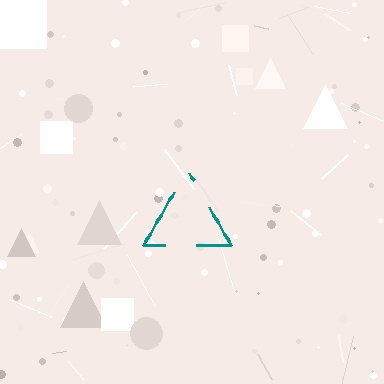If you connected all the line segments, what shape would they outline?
They would outline a triangle.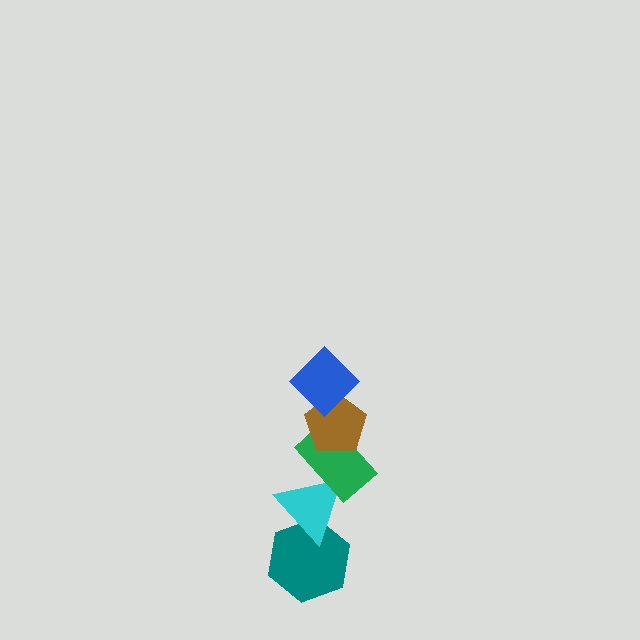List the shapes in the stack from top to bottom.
From top to bottom: the blue diamond, the brown pentagon, the green rectangle, the cyan triangle, the teal hexagon.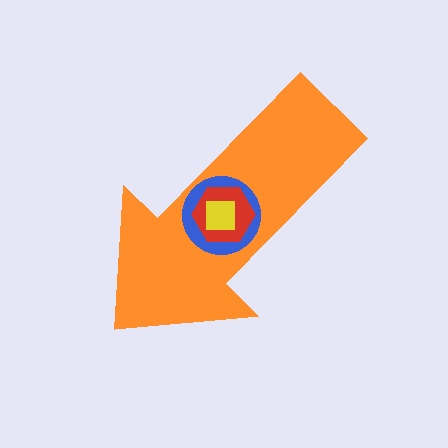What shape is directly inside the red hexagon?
The yellow square.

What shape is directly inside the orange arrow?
The blue circle.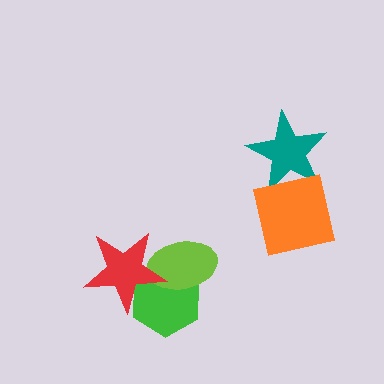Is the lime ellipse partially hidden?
Yes, it is partially covered by another shape.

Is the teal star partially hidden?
Yes, it is partially covered by another shape.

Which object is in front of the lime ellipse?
The red star is in front of the lime ellipse.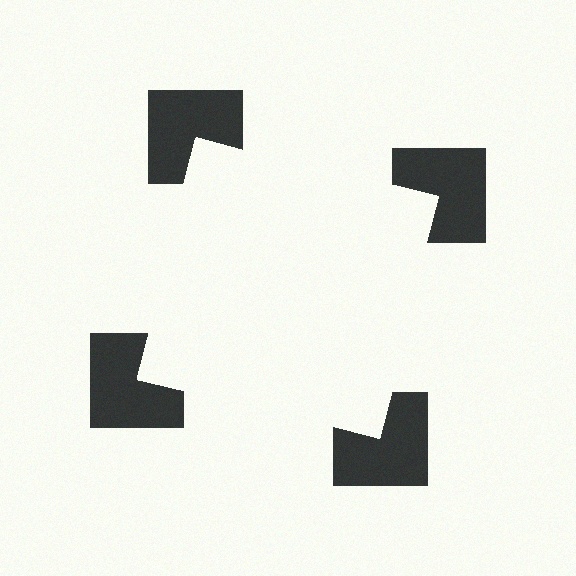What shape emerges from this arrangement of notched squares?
An illusory square — its edges are inferred from the aligned wedge cuts in the notched squares, not physically drawn.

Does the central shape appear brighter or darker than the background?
It typically appears slightly brighter than the background, even though no actual brightness change is drawn.